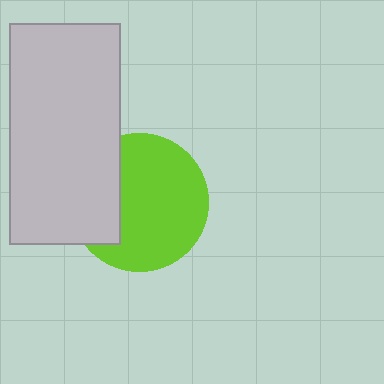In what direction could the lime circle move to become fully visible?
The lime circle could move right. That would shift it out from behind the light gray rectangle entirely.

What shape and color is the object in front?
The object in front is a light gray rectangle.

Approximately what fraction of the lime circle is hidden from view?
Roughly 30% of the lime circle is hidden behind the light gray rectangle.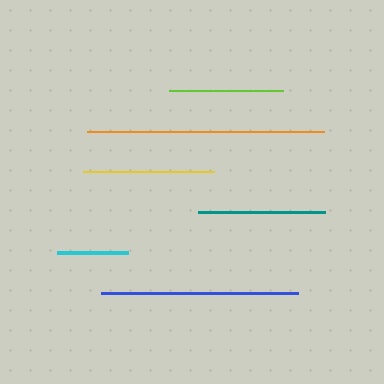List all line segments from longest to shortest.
From longest to shortest: orange, blue, yellow, teal, lime, cyan.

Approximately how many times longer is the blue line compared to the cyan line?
The blue line is approximately 2.7 times the length of the cyan line.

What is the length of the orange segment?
The orange segment is approximately 236 pixels long.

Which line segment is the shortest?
The cyan line is the shortest at approximately 72 pixels.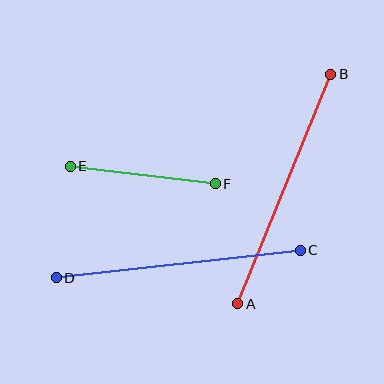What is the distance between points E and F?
The distance is approximately 146 pixels.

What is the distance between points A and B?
The distance is approximately 248 pixels.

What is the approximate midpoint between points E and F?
The midpoint is at approximately (143, 175) pixels.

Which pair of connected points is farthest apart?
Points A and B are farthest apart.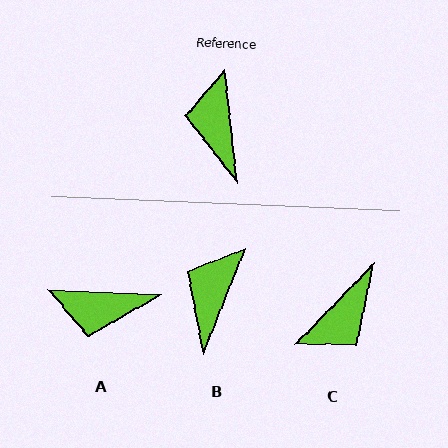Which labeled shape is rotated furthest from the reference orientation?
C, about 130 degrees away.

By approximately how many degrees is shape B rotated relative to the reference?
Approximately 28 degrees clockwise.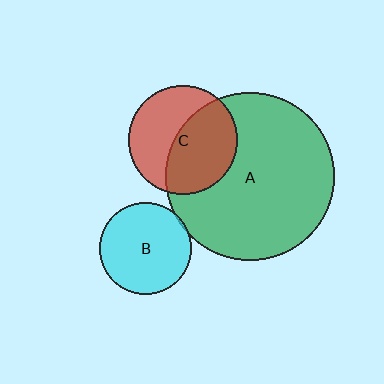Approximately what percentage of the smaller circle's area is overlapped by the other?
Approximately 50%.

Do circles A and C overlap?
Yes.